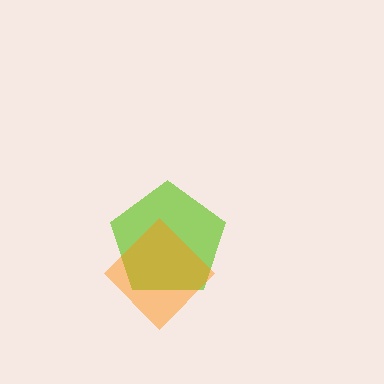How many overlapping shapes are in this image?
There are 2 overlapping shapes in the image.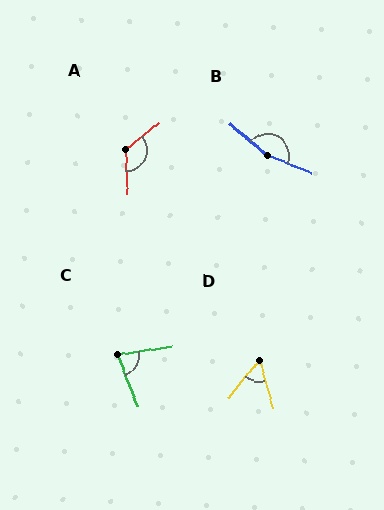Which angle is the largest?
B, at approximately 162 degrees.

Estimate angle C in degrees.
Approximately 76 degrees.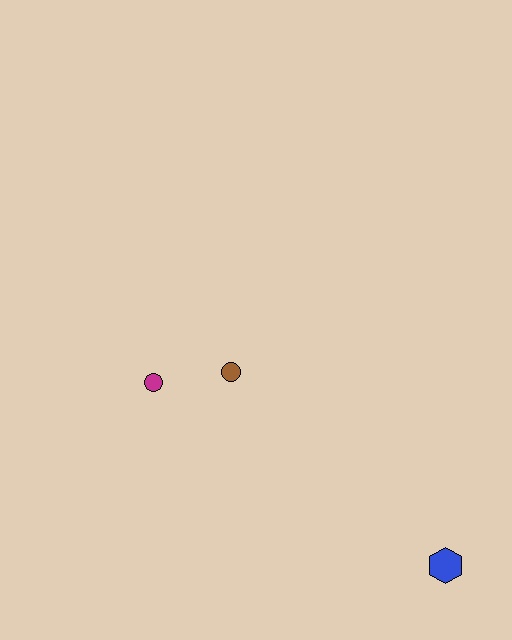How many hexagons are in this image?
There is 1 hexagon.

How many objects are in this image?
There are 3 objects.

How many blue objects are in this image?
There is 1 blue object.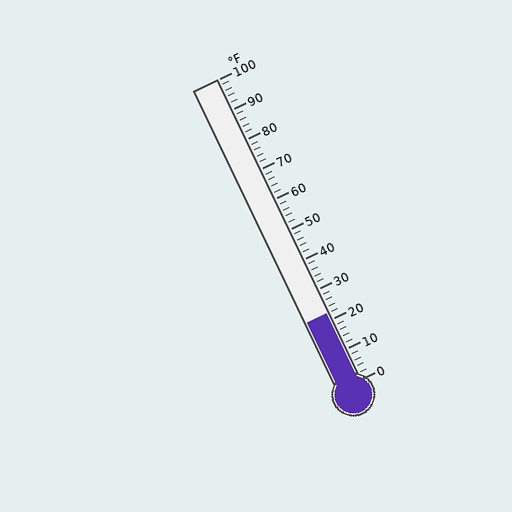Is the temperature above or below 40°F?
The temperature is below 40°F.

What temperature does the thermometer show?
The thermometer shows approximately 22°F.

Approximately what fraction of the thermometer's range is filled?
The thermometer is filled to approximately 20% of its range.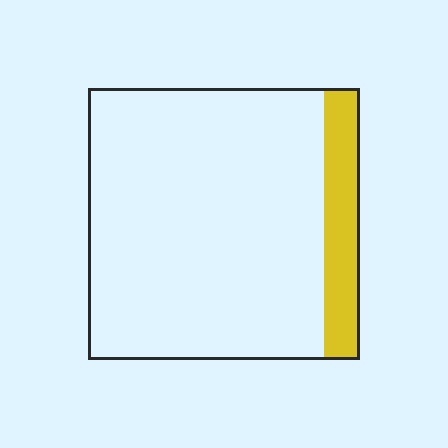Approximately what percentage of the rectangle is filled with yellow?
Approximately 15%.